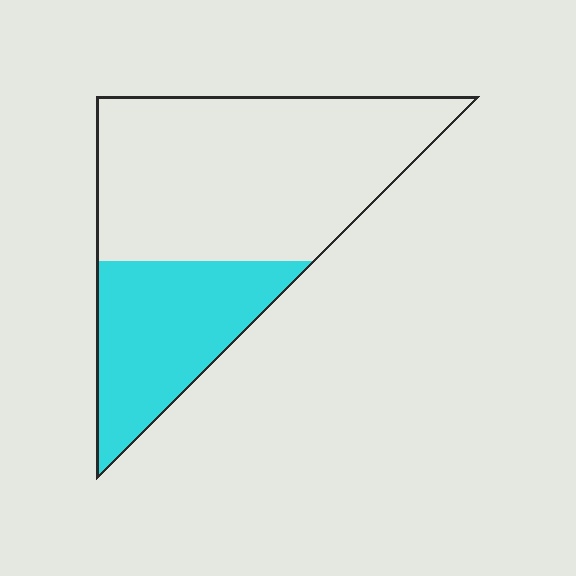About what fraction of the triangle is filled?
About one third (1/3).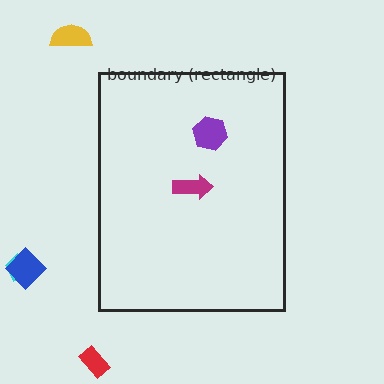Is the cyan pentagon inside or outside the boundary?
Outside.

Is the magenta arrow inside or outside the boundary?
Inside.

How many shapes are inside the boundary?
2 inside, 4 outside.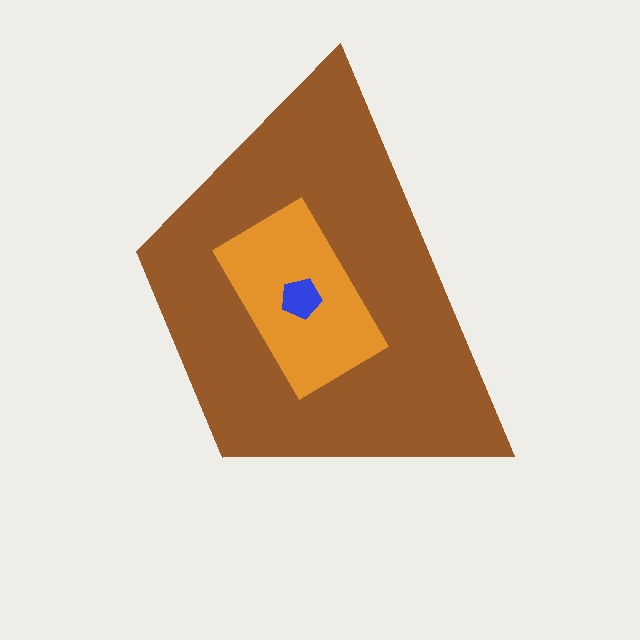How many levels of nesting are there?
3.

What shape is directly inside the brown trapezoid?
The orange rectangle.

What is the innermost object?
The blue pentagon.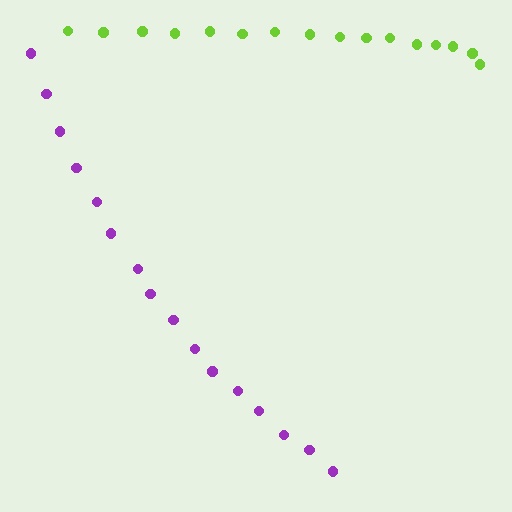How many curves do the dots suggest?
There are 2 distinct paths.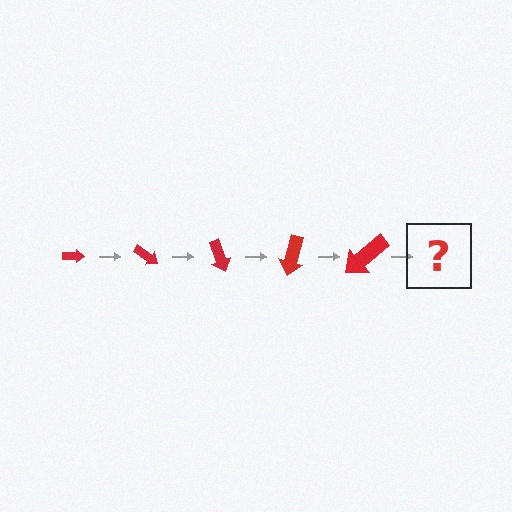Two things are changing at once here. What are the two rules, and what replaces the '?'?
The two rules are that the arrow grows larger each step and it rotates 35 degrees each step. The '?' should be an arrow, larger than the previous one and rotated 175 degrees from the start.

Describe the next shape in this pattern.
It should be an arrow, larger than the previous one and rotated 175 degrees from the start.